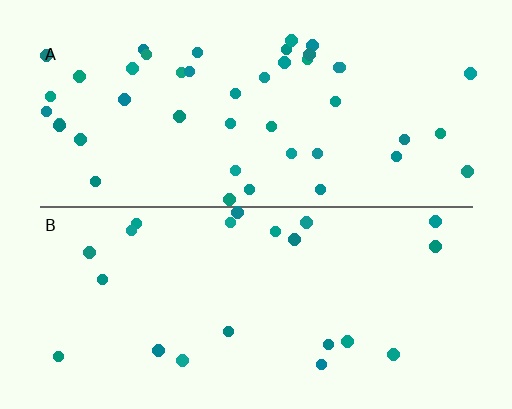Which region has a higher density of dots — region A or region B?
A (the top).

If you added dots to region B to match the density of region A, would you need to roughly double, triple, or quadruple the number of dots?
Approximately double.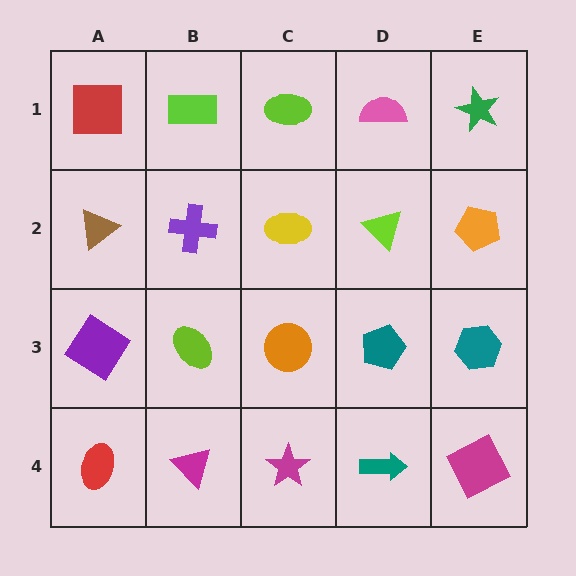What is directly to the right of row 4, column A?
A magenta triangle.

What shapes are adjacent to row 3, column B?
A purple cross (row 2, column B), a magenta triangle (row 4, column B), a purple diamond (row 3, column A), an orange circle (row 3, column C).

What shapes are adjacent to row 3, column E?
An orange pentagon (row 2, column E), a magenta square (row 4, column E), a teal pentagon (row 3, column D).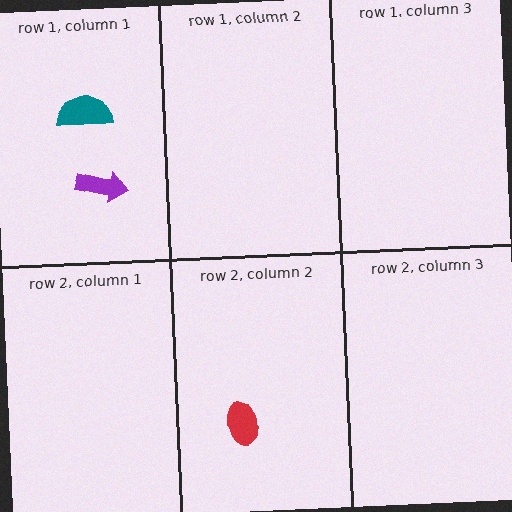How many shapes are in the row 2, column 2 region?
1.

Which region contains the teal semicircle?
The row 1, column 1 region.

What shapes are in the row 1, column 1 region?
The teal semicircle, the purple arrow.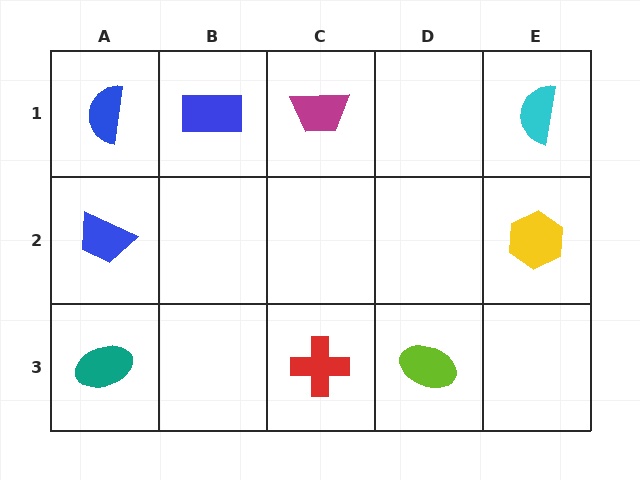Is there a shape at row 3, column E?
No, that cell is empty.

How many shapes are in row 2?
2 shapes.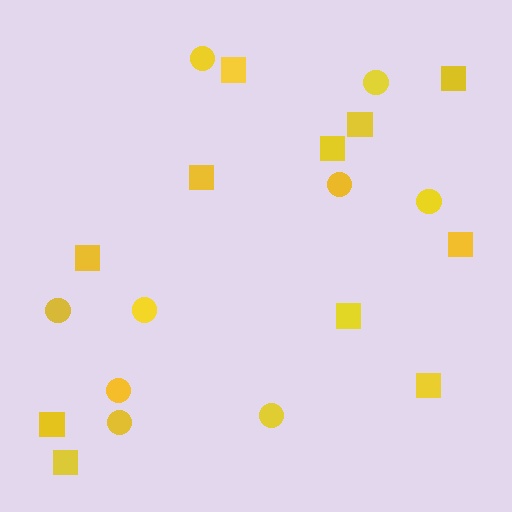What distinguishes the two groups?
There are 2 groups: one group of squares (11) and one group of circles (9).